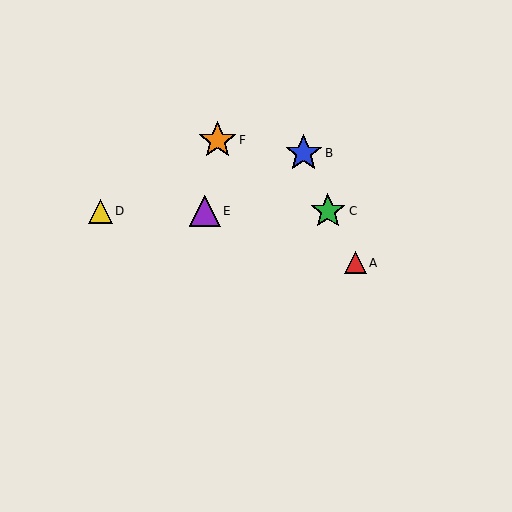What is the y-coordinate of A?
Object A is at y≈263.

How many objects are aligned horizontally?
3 objects (C, D, E) are aligned horizontally.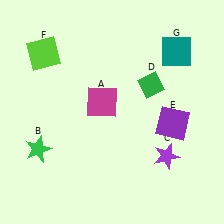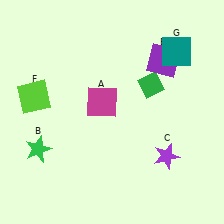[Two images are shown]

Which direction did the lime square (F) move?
The lime square (F) moved down.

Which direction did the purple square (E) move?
The purple square (E) moved up.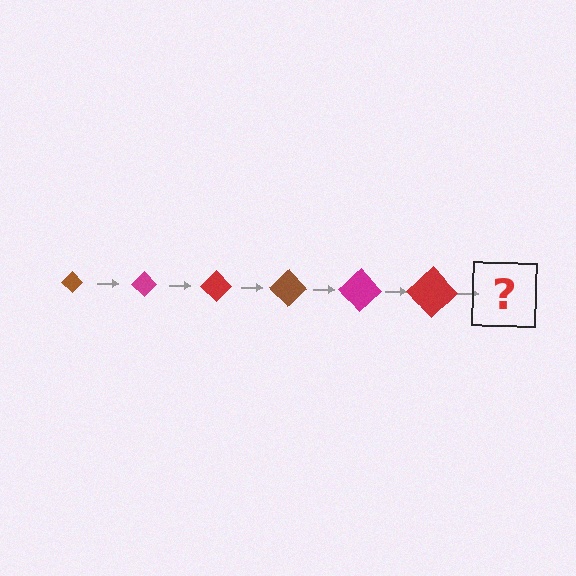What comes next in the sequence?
The next element should be a brown diamond, larger than the previous one.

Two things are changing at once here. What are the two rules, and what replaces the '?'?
The two rules are that the diamond grows larger each step and the color cycles through brown, magenta, and red. The '?' should be a brown diamond, larger than the previous one.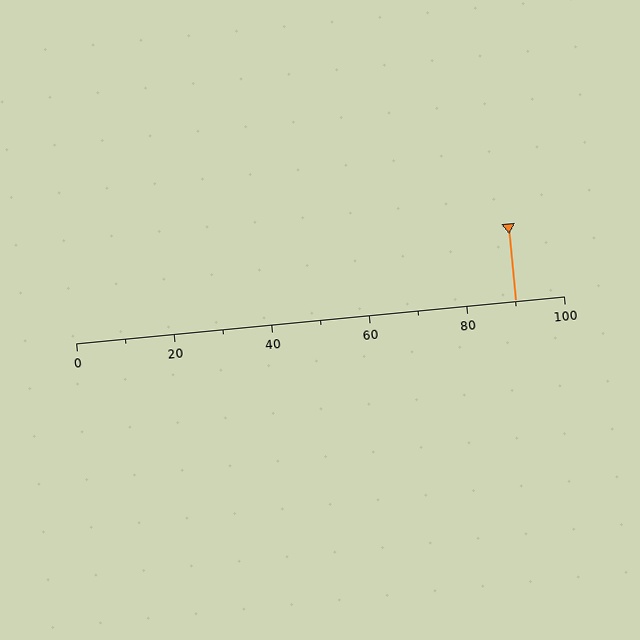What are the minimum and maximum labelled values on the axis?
The axis runs from 0 to 100.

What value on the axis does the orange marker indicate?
The marker indicates approximately 90.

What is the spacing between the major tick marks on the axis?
The major ticks are spaced 20 apart.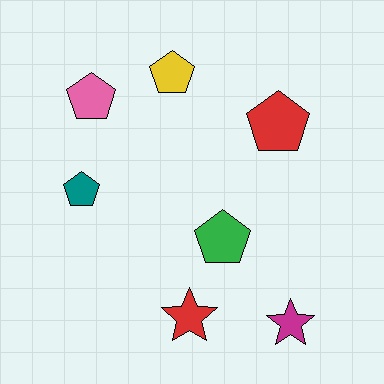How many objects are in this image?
There are 7 objects.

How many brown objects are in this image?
There are no brown objects.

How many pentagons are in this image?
There are 5 pentagons.